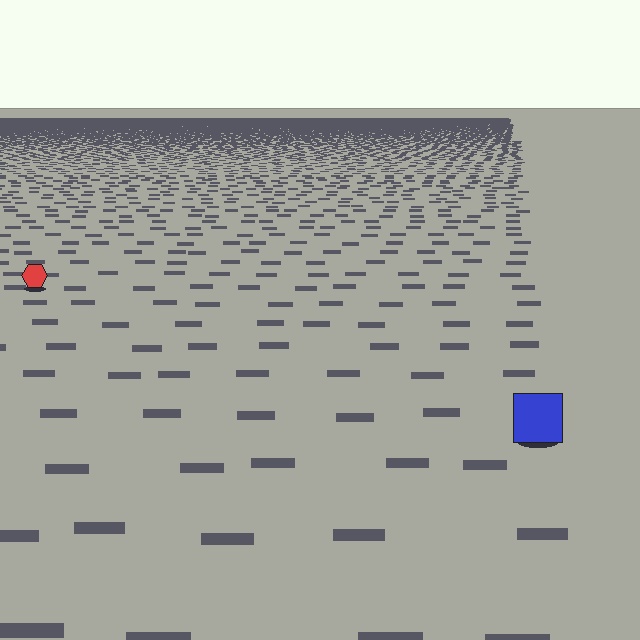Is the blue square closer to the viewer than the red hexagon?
Yes. The blue square is closer — you can tell from the texture gradient: the ground texture is coarser near it.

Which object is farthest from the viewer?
The red hexagon is farthest from the viewer. It appears smaller and the ground texture around it is denser.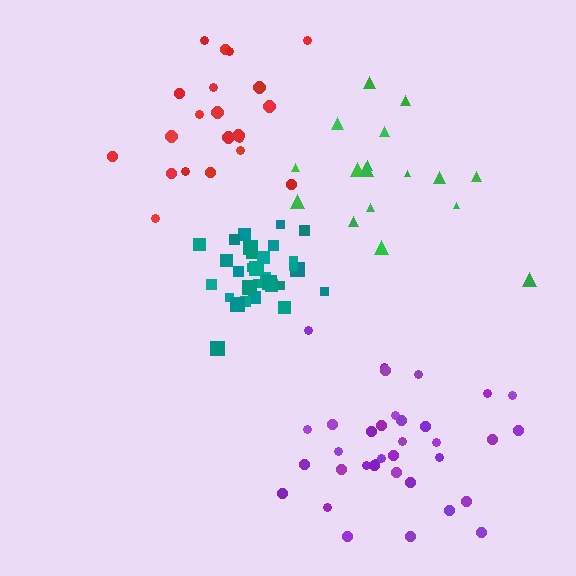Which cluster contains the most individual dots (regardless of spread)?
Purple (35).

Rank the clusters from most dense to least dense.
teal, red, purple, green.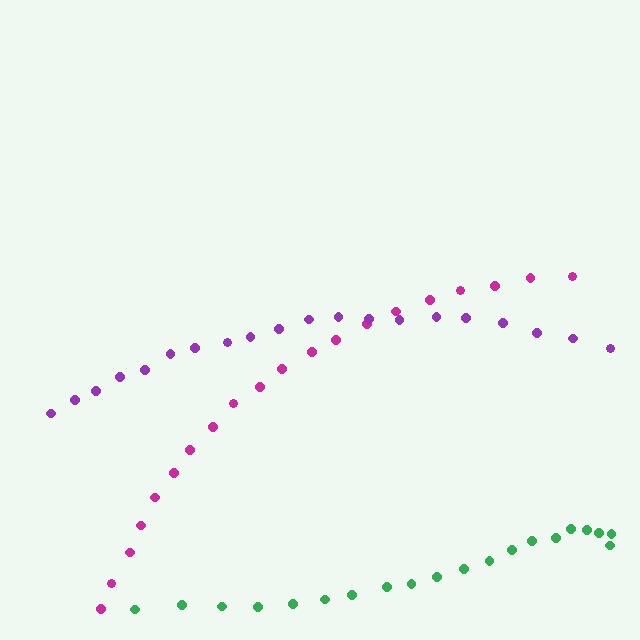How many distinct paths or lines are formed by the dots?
There are 3 distinct paths.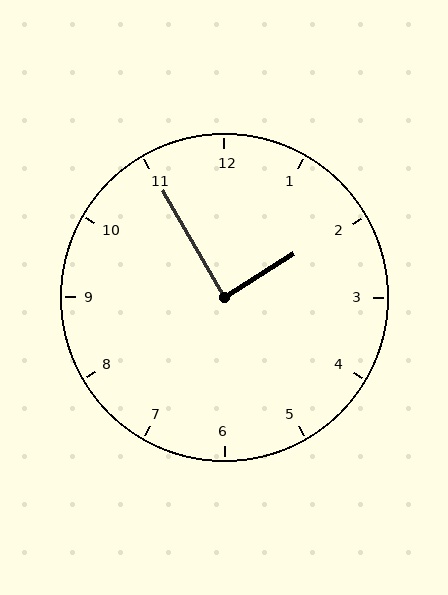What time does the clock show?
1:55.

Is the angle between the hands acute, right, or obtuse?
It is right.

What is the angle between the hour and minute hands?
Approximately 88 degrees.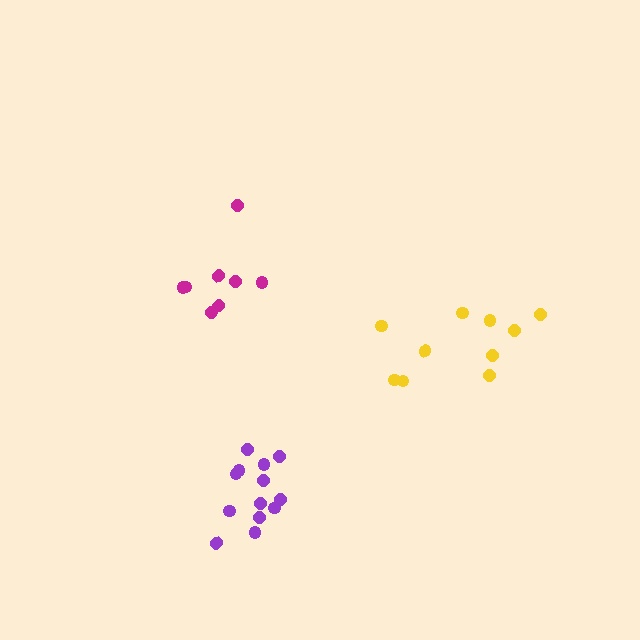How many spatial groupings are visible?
There are 3 spatial groupings.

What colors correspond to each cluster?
The clusters are colored: magenta, yellow, purple.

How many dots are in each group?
Group 1: 8 dots, Group 2: 10 dots, Group 3: 13 dots (31 total).